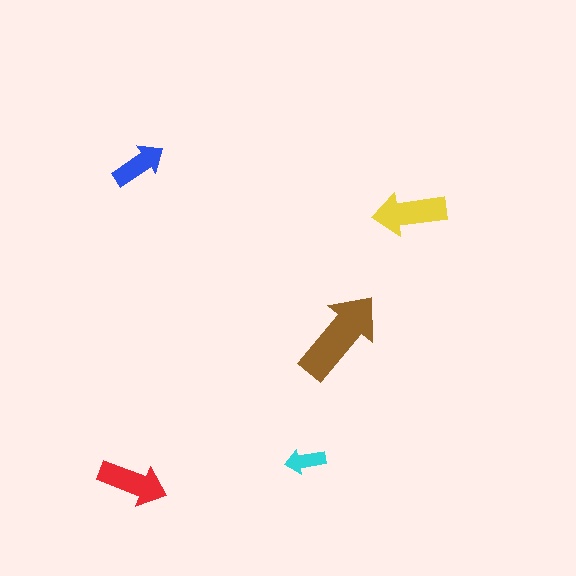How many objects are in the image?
There are 5 objects in the image.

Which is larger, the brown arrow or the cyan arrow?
The brown one.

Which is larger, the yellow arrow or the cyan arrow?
The yellow one.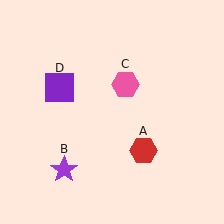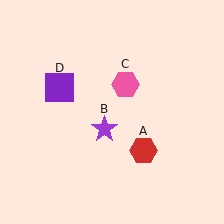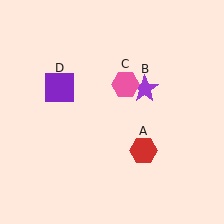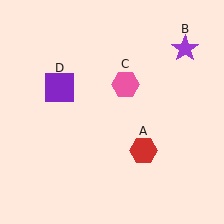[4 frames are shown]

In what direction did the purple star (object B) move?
The purple star (object B) moved up and to the right.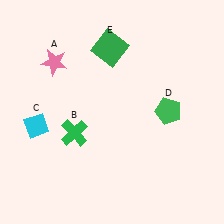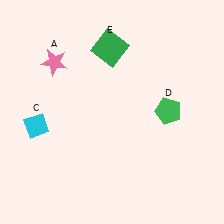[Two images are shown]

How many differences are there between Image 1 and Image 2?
There is 1 difference between the two images.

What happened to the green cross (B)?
The green cross (B) was removed in Image 2. It was in the bottom-left area of Image 1.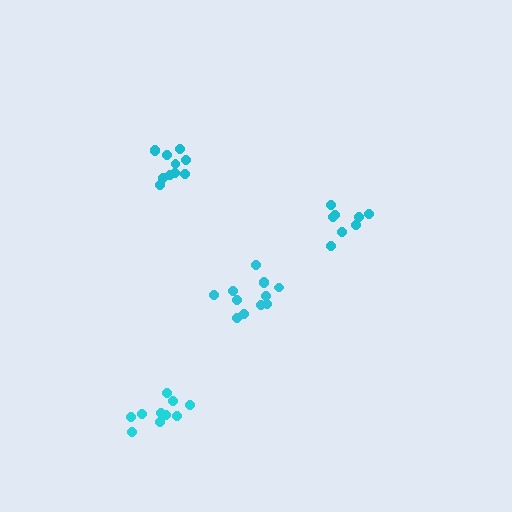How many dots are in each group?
Group 1: 8 dots, Group 2: 12 dots, Group 3: 10 dots, Group 4: 11 dots (41 total).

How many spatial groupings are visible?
There are 4 spatial groupings.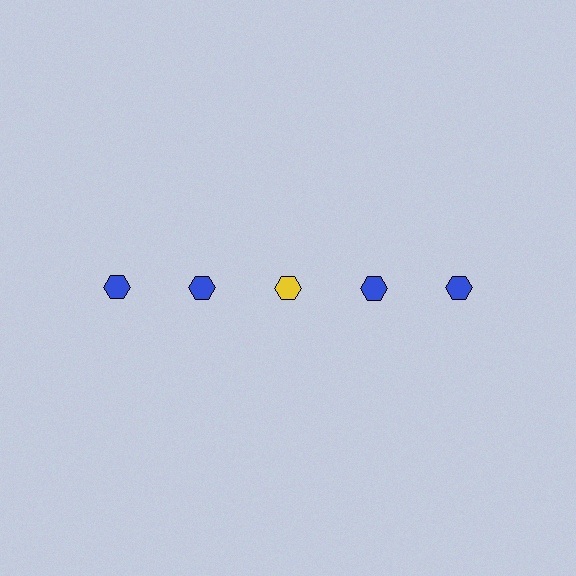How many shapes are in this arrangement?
There are 5 shapes arranged in a grid pattern.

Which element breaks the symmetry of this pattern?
The yellow hexagon in the top row, center column breaks the symmetry. All other shapes are blue hexagons.